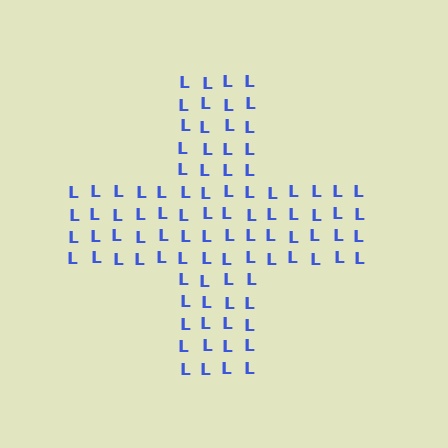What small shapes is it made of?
It is made of small letter L's.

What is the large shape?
The large shape is a cross.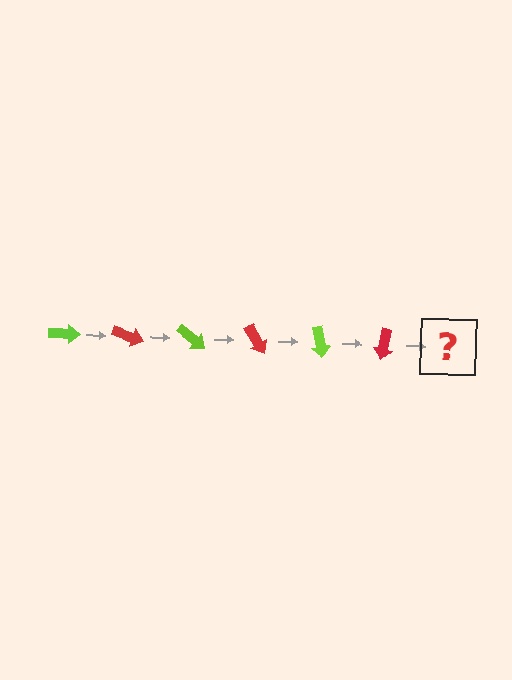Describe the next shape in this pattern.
It should be a lime arrow, rotated 120 degrees from the start.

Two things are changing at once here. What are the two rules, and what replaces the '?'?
The two rules are that it rotates 20 degrees each step and the color cycles through lime and red. The '?' should be a lime arrow, rotated 120 degrees from the start.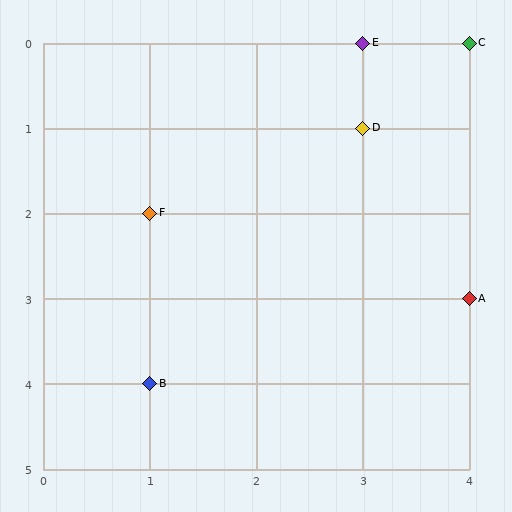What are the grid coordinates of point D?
Point D is at grid coordinates (3, 1).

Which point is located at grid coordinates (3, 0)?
Point E is at (3, 0).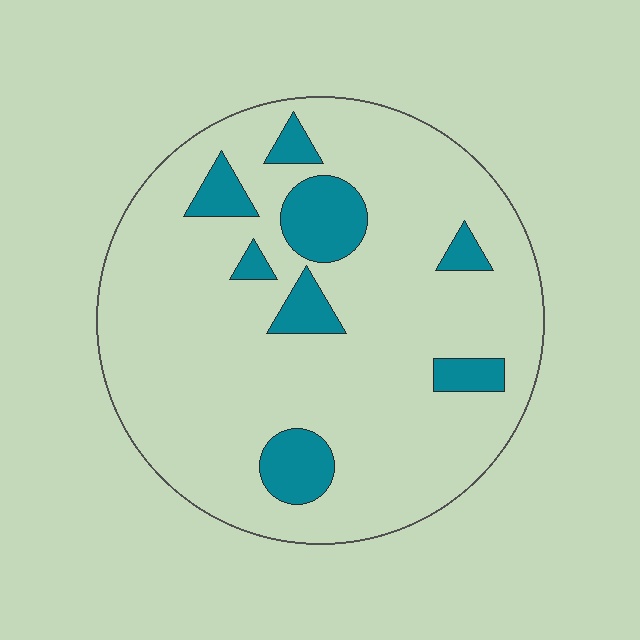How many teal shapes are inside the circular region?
8.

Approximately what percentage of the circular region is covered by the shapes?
Approximately 15%.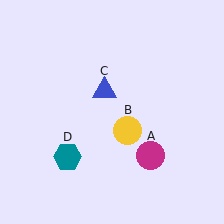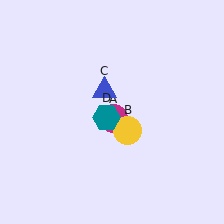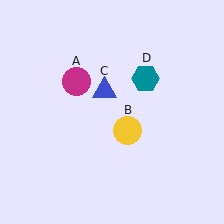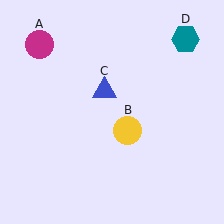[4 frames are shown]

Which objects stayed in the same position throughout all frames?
Yellow circle (object B) and blue triangle (object C) remained stationary.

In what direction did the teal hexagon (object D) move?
The teal hexagon (object D) moved up and to the right.